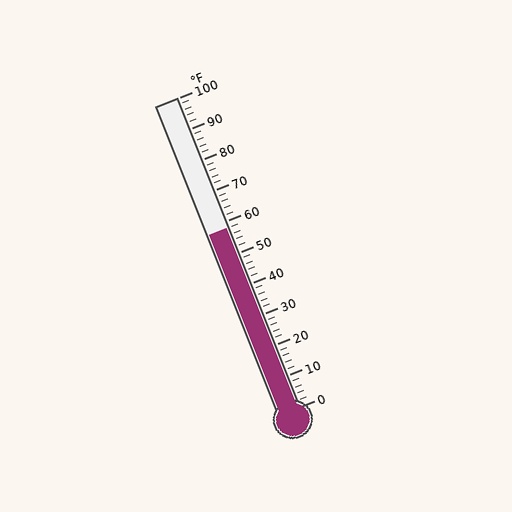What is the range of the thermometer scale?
The thermometer scale ranges from 0°F to 100°F.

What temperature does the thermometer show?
The thermometer shows approximately 58°F.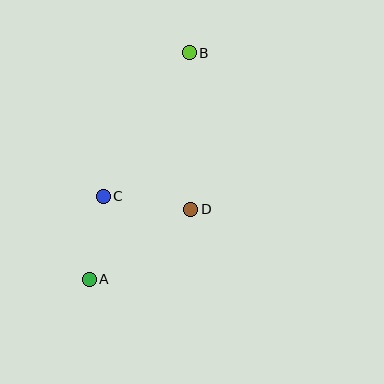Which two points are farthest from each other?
Points A and B are farthest from each other.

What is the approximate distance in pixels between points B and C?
The distance between B and C is approximately 167 pixels.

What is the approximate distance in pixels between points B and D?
The distance between B and D is approximately 157 pixels.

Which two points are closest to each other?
Points A and C are closest to each other.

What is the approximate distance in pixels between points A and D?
The distance between A and D is approximately 123 pixels.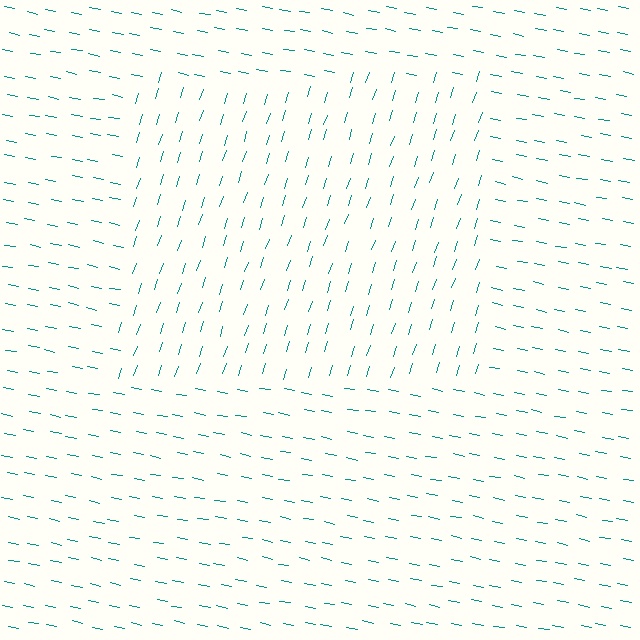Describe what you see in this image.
The image is filled with small teal line segments. A rectangle region in the image has lines oriented differently from the surrounding lines, creating a visible texture boundary.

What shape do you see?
I see a rectangle.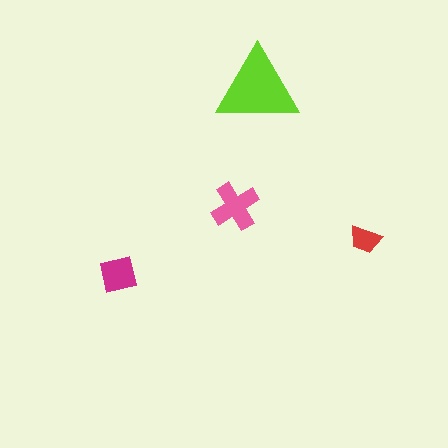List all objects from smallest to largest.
The red trapezoid, the magenta square, the pink cross, the lime triangle.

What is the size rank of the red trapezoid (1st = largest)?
4th.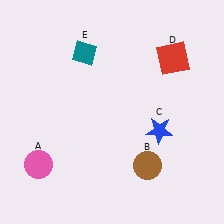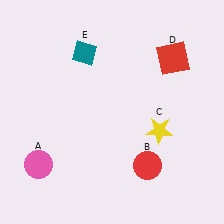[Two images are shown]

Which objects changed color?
B changed from brown to red. C changed from blue to yellow.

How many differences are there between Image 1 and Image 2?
There are 2 differences between the two images.